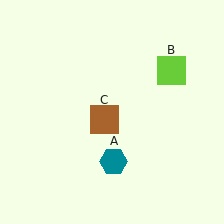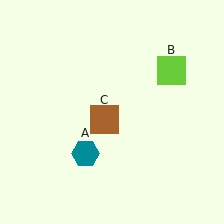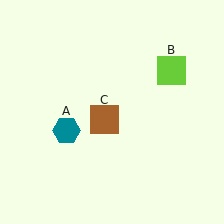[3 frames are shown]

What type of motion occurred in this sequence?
The teal hexagon (object A) rotated clockwise around the center of the scene.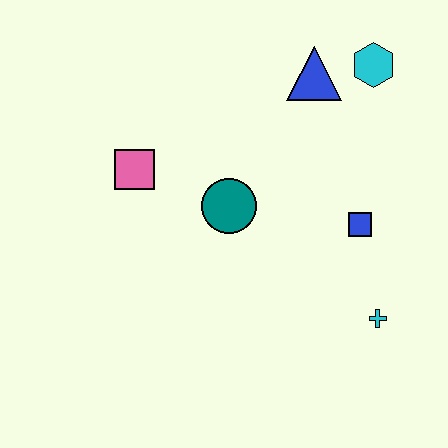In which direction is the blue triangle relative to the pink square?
The blue triangle is to the right of the pink square.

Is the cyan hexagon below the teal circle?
No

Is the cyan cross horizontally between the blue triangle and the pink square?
No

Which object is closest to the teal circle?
The pink square is closest to the teal circle.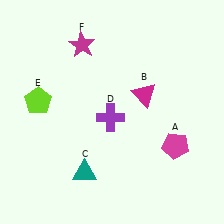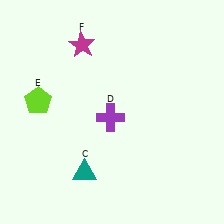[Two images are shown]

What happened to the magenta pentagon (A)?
The magenta pentagon (A) was removed in Image 2. It was in the bottom-right area of Image 1.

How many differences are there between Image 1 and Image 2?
There are 2 differences between the two images.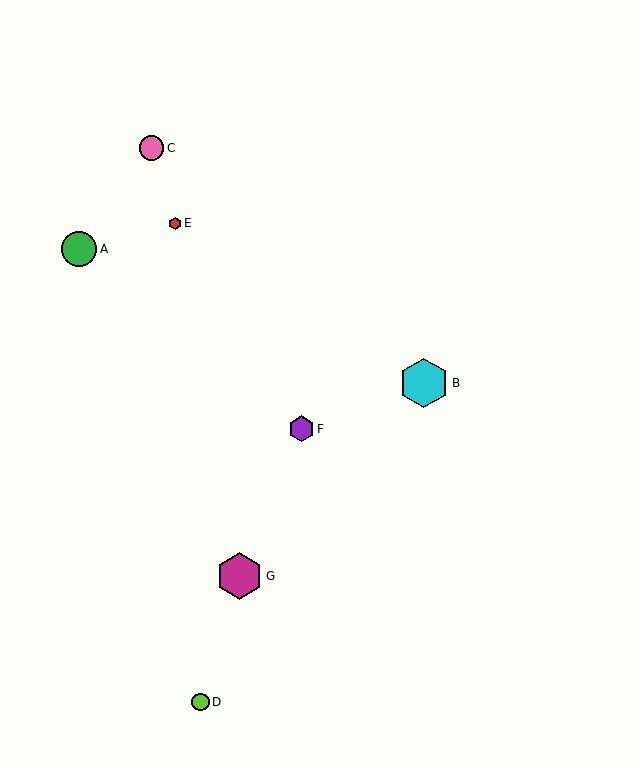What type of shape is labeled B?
Shape B is a cyan hexagon.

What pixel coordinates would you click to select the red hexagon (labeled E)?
Click at (175, 223) to select the red hexagon E.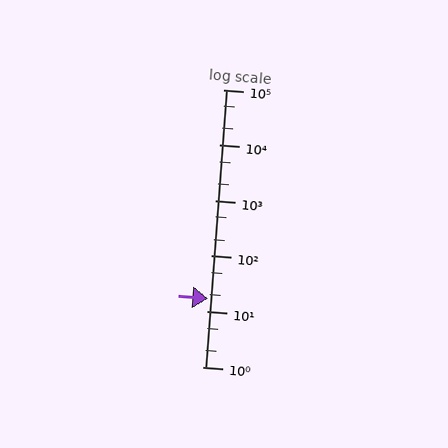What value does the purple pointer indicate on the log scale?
The pointer indicates approximately 17.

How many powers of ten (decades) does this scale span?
The scale spans 5 decades, from 1 to 100000.